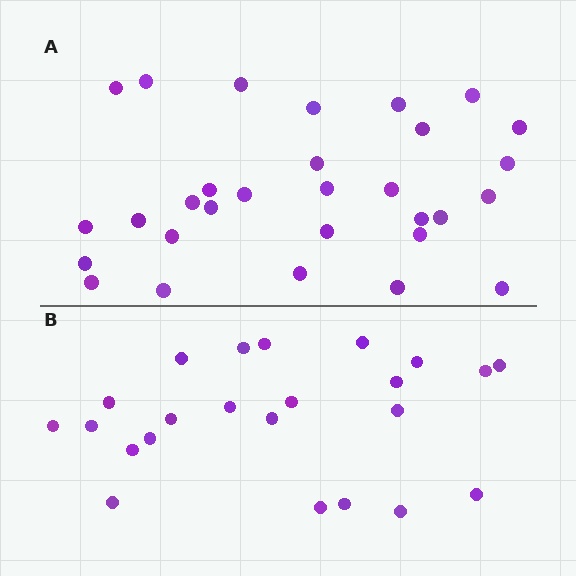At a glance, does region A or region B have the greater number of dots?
Region A (the top region) has more dots.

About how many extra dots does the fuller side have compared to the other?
Region A has roughly 8 or so more dots than region B.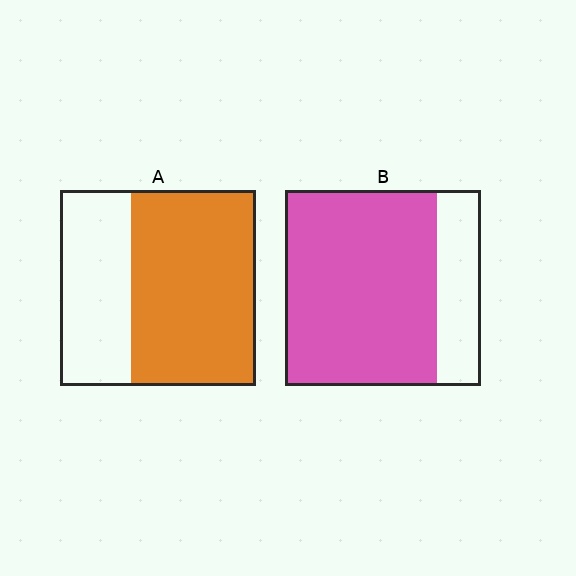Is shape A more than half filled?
Yes.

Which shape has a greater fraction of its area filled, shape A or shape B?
Shape B.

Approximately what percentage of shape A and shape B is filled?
A is approximately 65% and B is approximately 80%.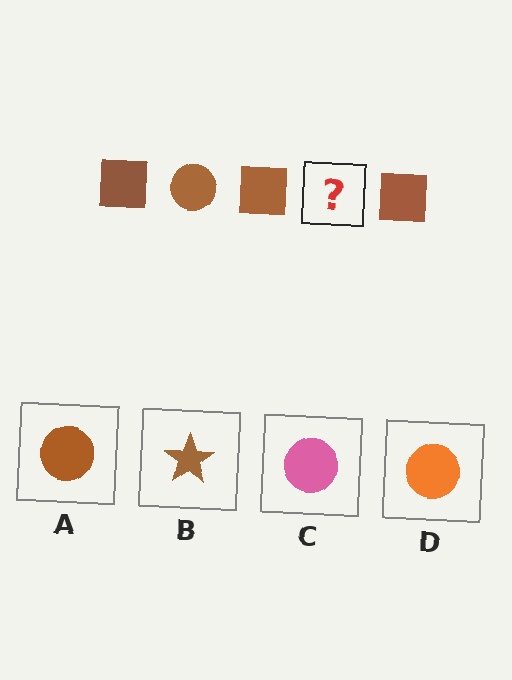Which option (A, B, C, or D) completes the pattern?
A.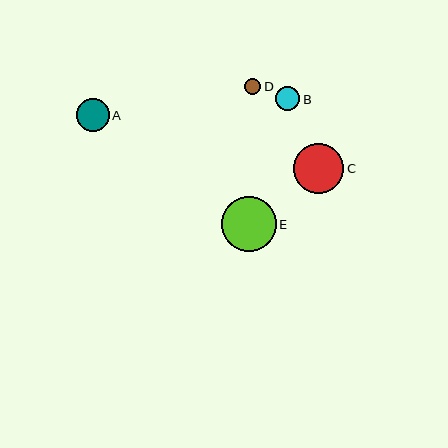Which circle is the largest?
Circle E is the largest with a size of approximately 55 pixels.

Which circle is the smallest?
Circle D is the smallest with a size of approximately 16 pixels.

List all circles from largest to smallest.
From largest to smallest: E, C, A, B, D.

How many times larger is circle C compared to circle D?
Circle C is approximately 3.1 times the size of circle D.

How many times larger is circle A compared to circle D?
Circle A is approximately 2.0 times the size of circle D.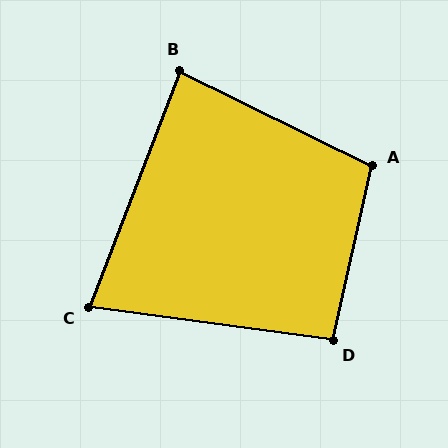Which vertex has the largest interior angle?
A, at approximately 104 degrees.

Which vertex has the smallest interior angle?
C, at approximately 76 degrees.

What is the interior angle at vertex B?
Approximately 85 degrees (acute).